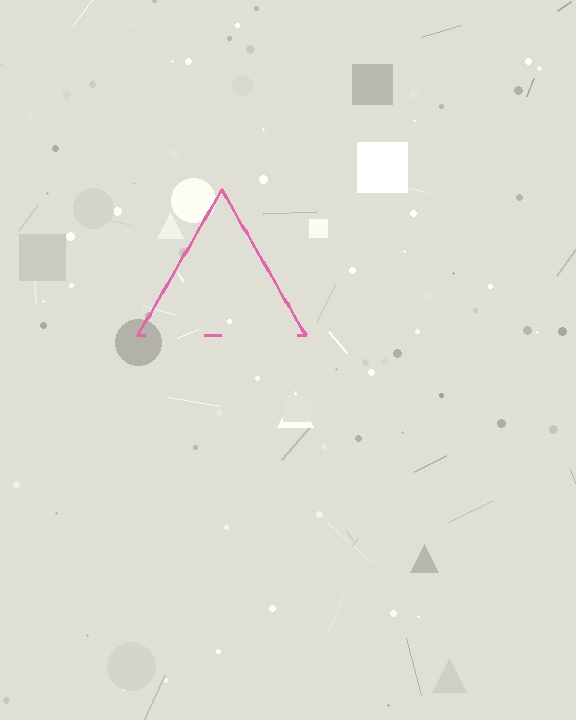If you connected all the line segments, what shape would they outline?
They would outline a triangle.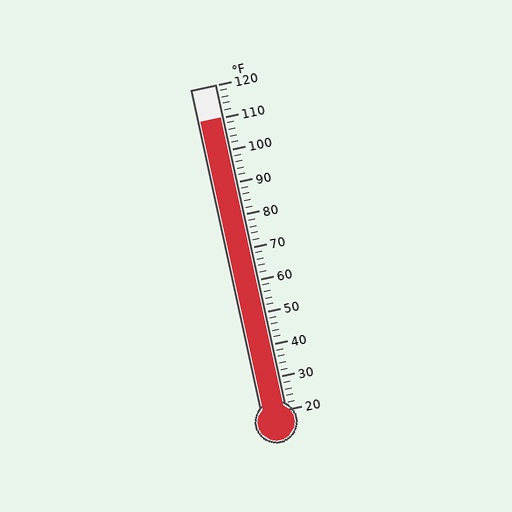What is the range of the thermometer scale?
The thermometer scale ranges from 20°F to 120°F.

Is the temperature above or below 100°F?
The temperature is above 100°F.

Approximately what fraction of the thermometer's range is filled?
The thermometer is filled to approximately 90% of its range.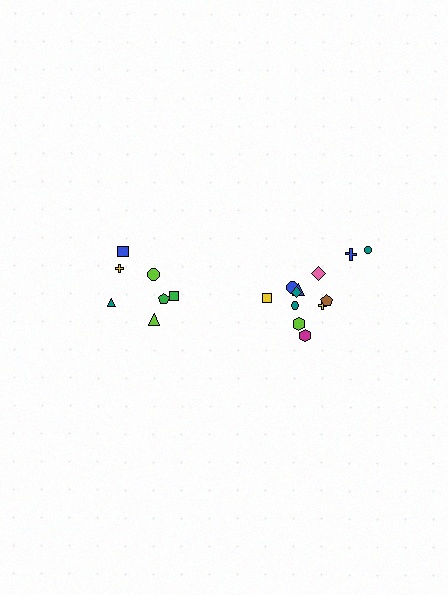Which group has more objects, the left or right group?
The right group.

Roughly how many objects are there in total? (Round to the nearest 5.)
Roughly 20 objects in total.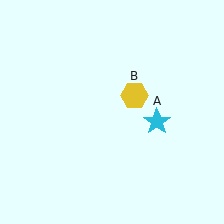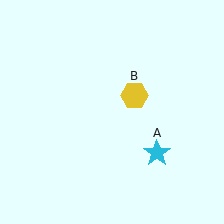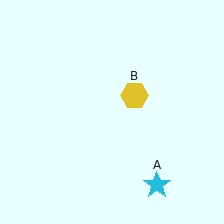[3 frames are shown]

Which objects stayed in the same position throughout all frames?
Yellow hexagon (object B) remained stationary.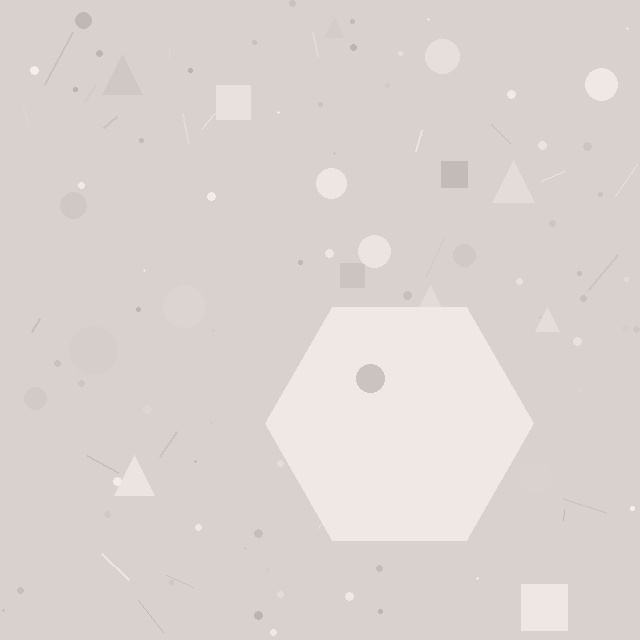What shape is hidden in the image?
A hexagon is hidden in the image.